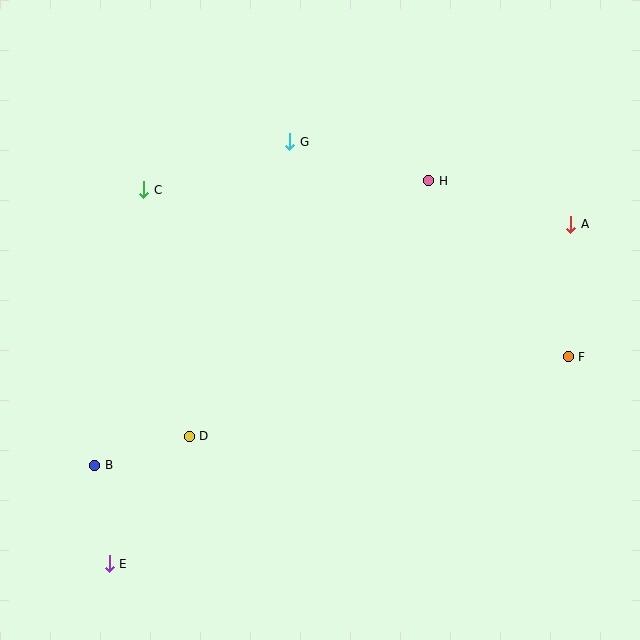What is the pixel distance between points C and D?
The distance between C and D is 251 pixels.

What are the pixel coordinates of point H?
Point H is at (429, 181).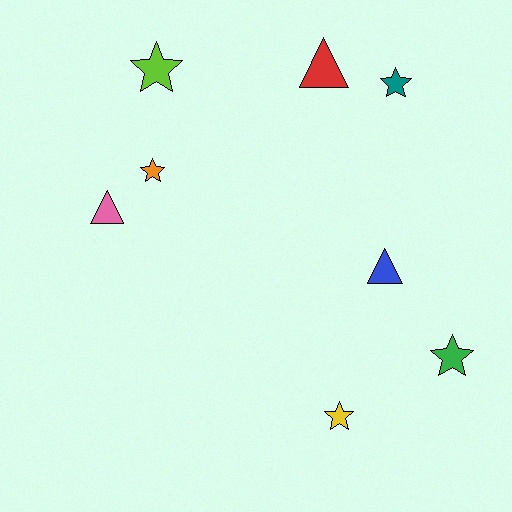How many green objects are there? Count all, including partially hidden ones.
There is 1 green object.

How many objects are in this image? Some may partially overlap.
There are 8 objects.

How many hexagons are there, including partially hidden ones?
There are no hexagons.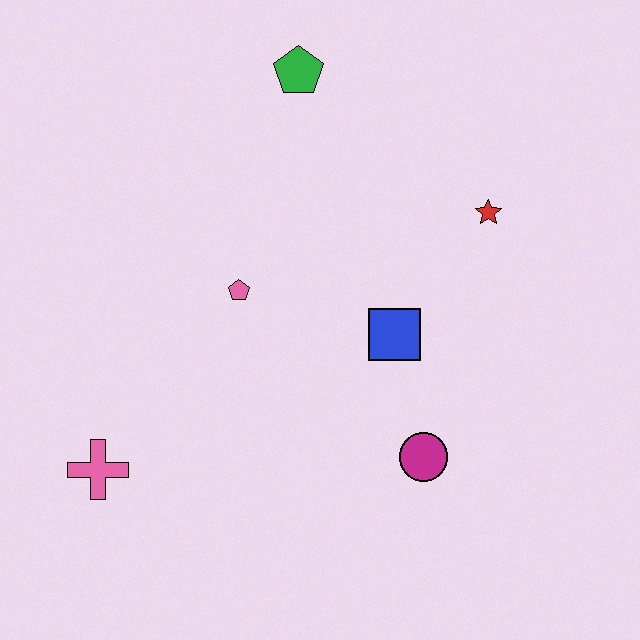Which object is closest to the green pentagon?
The pink pentagon is closest to the green pentagon.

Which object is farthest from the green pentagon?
The pink cross is farthest from the green pentagon.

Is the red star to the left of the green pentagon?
No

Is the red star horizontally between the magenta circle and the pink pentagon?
No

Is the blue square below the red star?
Yes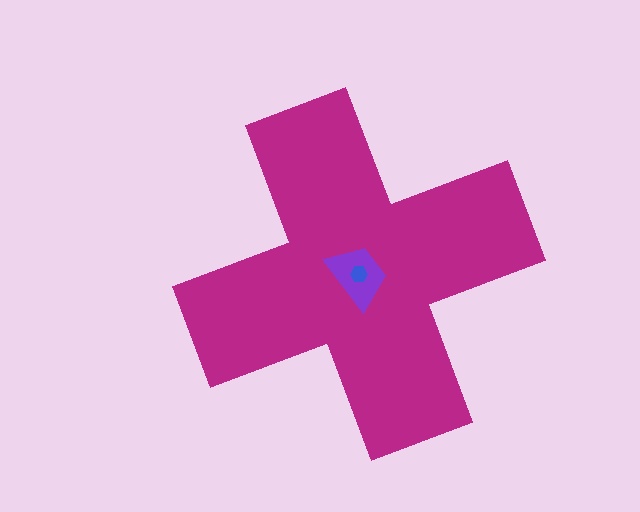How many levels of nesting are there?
3.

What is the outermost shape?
The magenta cross.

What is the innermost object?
The blue hexagon.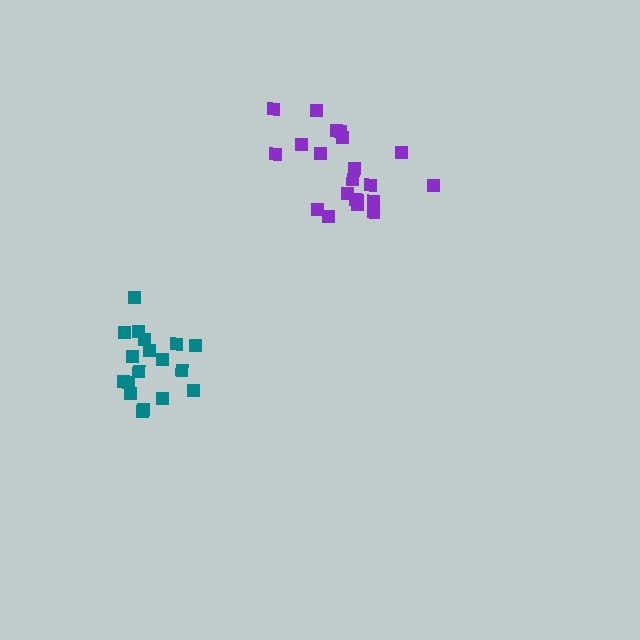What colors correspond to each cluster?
The clusters are colored: purple, teal.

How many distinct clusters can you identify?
There are 2 distinct clusters.